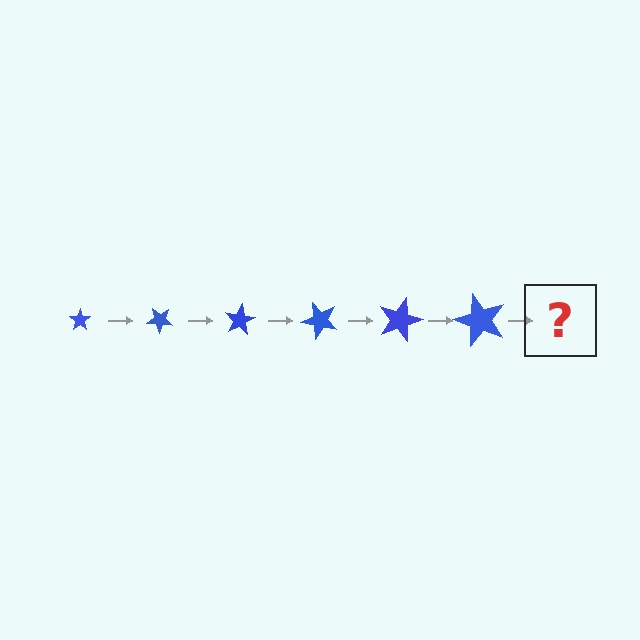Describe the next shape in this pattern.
It should be a star, larger than the previous one and rotated 240 degrees from the start.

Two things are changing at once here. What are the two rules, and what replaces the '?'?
The two rules are that the star grows larger each step and it rotates 40 degrees each step. The '?' should be a star, larger than the previous one and rotated 240 degrees from the start.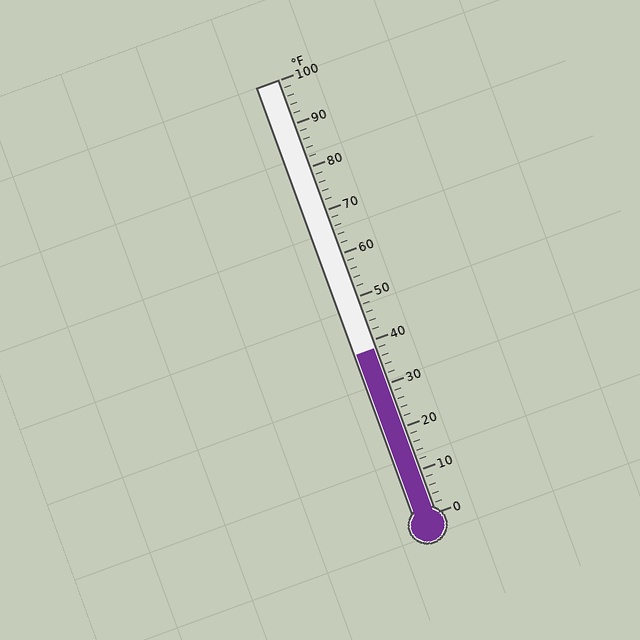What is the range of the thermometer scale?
The thermometer scale ranges from 0°F to 100°F.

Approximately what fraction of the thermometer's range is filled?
The thermometer is filled to approximately 40% of its range.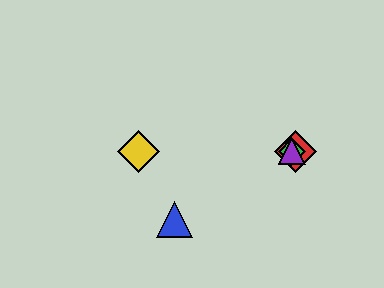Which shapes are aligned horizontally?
The red diamond, the green diamond, the yellow diamond, the purple triangle are aligned horizontally.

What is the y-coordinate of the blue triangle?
The blue triangle is at y≈220.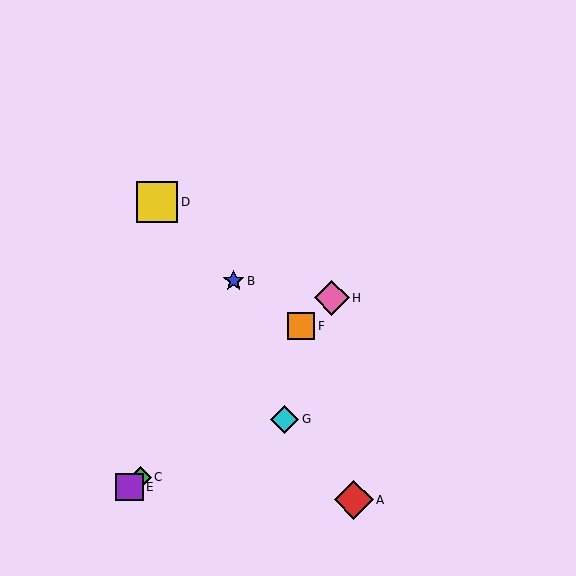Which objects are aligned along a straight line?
Objects C, E, F, H are aligned along a straight line.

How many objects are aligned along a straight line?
4 objects (C, E, F, H) are aligned along a straight line.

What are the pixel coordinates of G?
Object G is at (284, 419).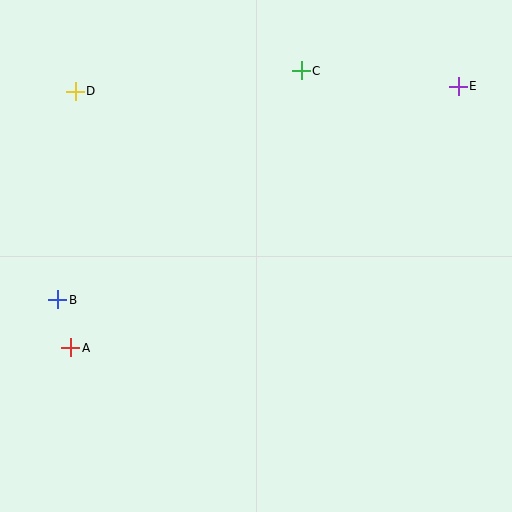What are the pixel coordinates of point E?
Point E is at (458, 86).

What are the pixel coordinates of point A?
Point A is at (71, 348).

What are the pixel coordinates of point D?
Point D is at (75, 91).